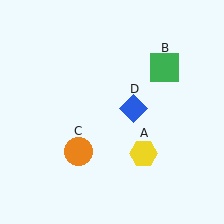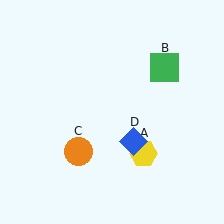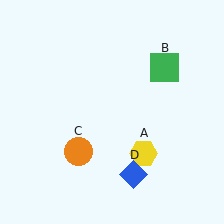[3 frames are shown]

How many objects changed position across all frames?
1 object changed position: blue diamond (object D).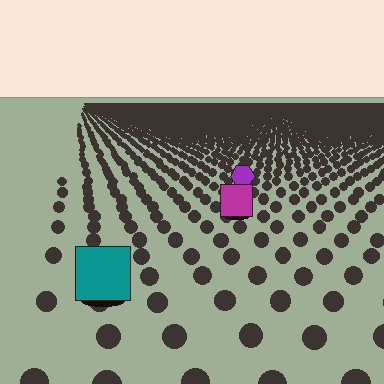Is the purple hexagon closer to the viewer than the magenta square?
No. The magenta square is closer — you can tell from the texture gradient: the ground texture is coarser near it.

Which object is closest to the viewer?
The teal square is closest. The texture marks near it are larger and more spread out.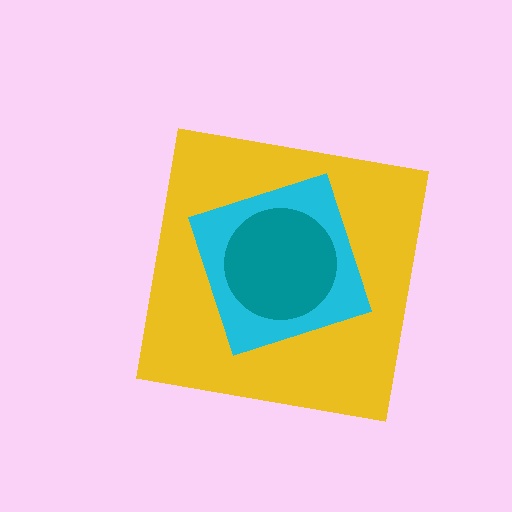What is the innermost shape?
The teal circle.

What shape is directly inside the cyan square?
The teal circle.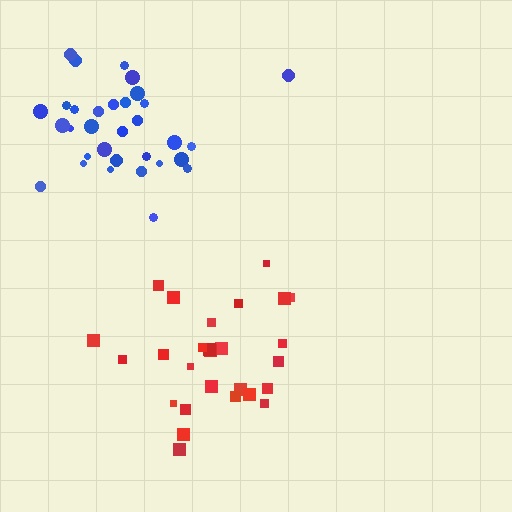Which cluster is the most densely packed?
Blue.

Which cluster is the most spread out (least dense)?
Red.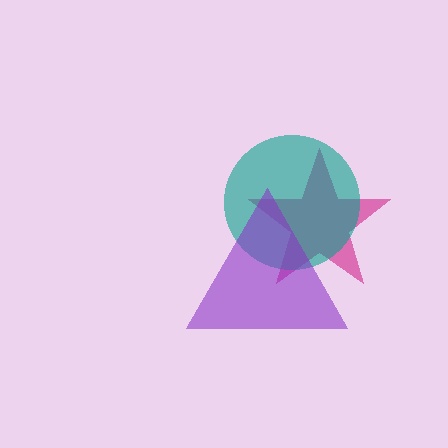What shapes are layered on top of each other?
The layered shapes are: a magenta star, a teal circle, a purple triangle.